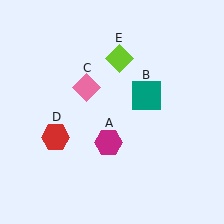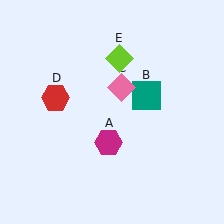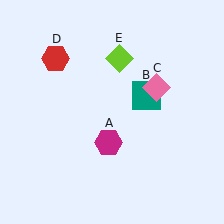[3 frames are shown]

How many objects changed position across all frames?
2 objects changed position: pink diamond (object C), red hexagon (object D).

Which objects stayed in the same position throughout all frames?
Magenta hexagon (object A) and teal square (object B) and lime diamond (object E) remained stationary.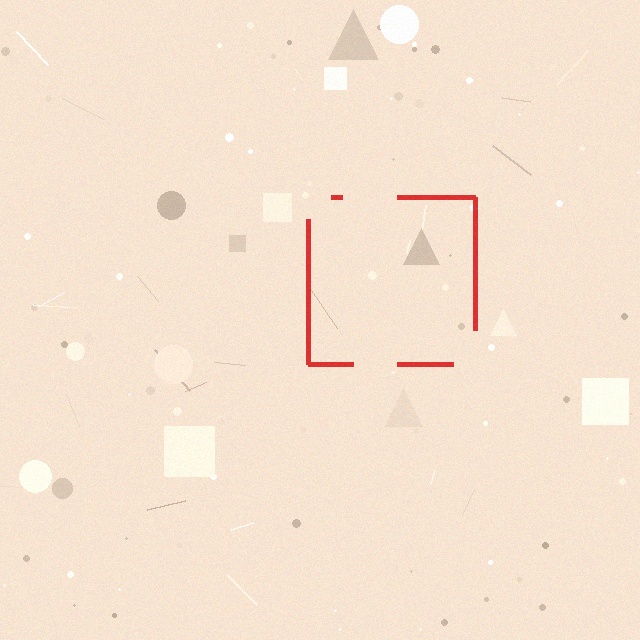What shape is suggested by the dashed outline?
The dashed outline suggests a square.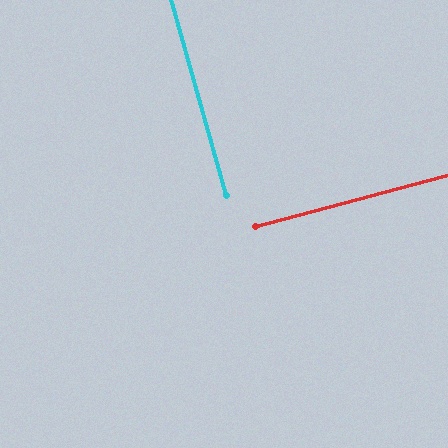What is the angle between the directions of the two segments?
Approximately 89 degrees.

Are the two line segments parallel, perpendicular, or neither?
Perpendicular — they meet at approximately 89°.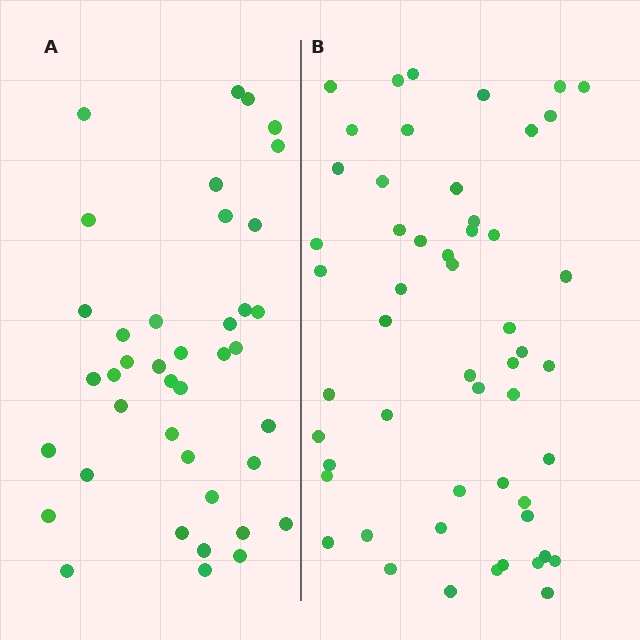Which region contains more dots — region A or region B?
Region B (the right region) has more dots.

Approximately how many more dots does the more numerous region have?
Region B has approximately 15 more dots than region A.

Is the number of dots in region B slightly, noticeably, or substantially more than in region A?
Region B has noticeably more, but not dramatically so. The ratio is roughly 1.3 to 1.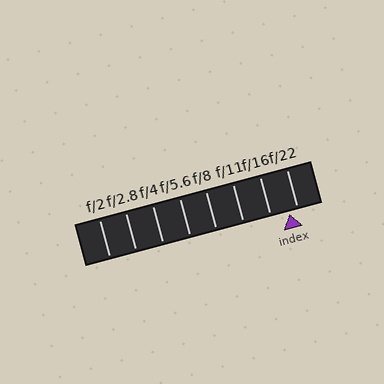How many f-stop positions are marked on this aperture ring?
There are 8 f-stop positions marked.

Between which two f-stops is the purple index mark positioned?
The index mark is between f/16 and f/22.